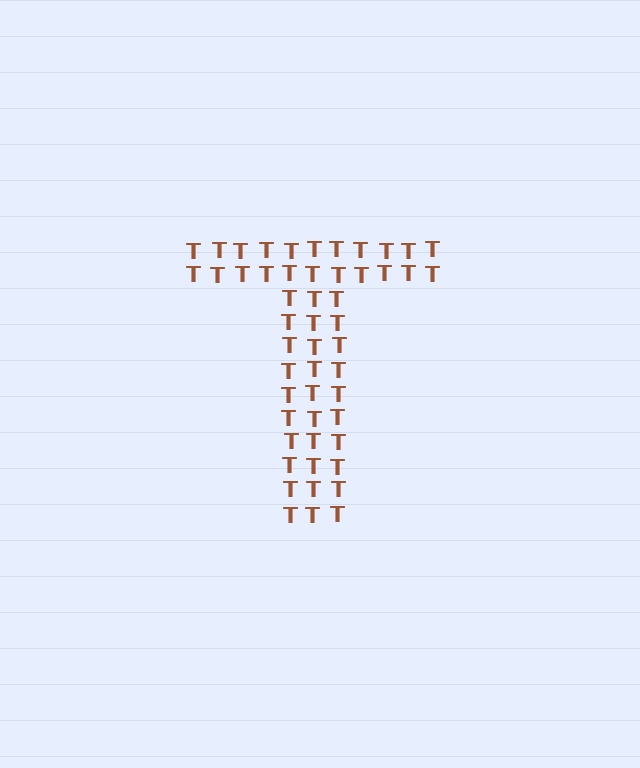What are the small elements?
The small elements are letter T's.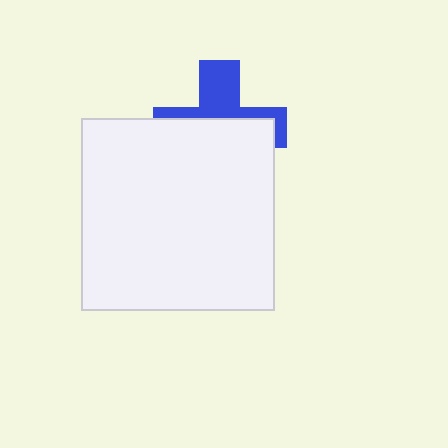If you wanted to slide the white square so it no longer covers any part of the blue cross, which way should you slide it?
Slide it down — that is the most direct way to separate the two shapes.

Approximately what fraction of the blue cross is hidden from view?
Roughly 60% of the blue cross is hidden behind the white square.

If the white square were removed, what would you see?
You would see the complete blue cross.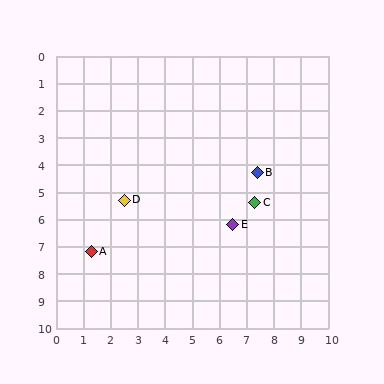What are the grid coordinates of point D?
Point D is at approximately (2.5, 5.3).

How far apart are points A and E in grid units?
Points A and E are about 5.3 grid units apart.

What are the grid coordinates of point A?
Point A is at approximately (1.3, 7.2).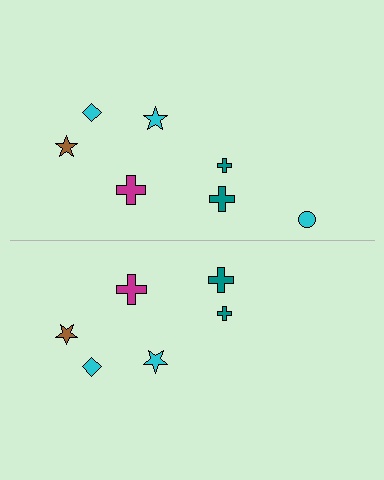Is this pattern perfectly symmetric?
No, the pattern is not perfectly symmetric. A cyan circle is missing from the bottom side.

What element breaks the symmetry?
A cyan circle is missing from the bottom side.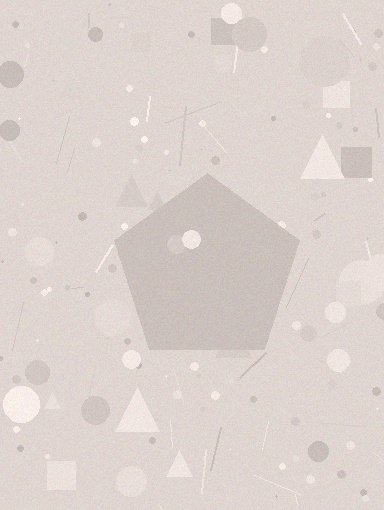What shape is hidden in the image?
A pentagon is hidden in the image.